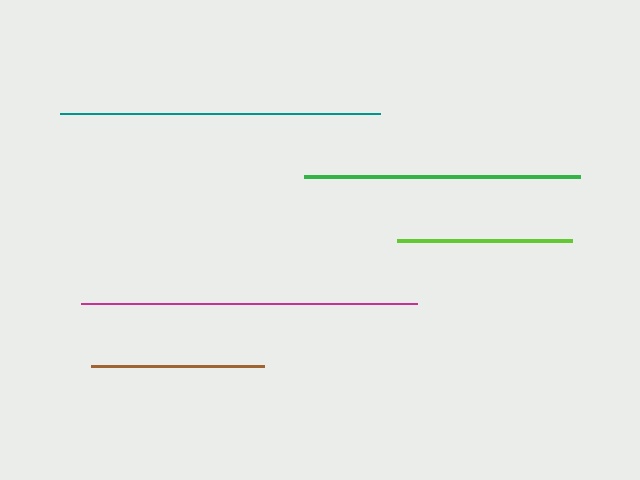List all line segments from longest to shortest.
From longest to shortest: magenta, teal, green, lime, brown.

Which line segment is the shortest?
The brown line is the shortest at approximately 173 pixels.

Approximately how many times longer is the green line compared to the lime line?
The green line is approximately 1.6 times the length of the lime line.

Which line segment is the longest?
The magenta line is the longest at approximately 336 pixels.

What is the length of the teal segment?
The teal segment is approximately 320 pixels long.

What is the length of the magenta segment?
The magenta segment is approximately 336 pixels long.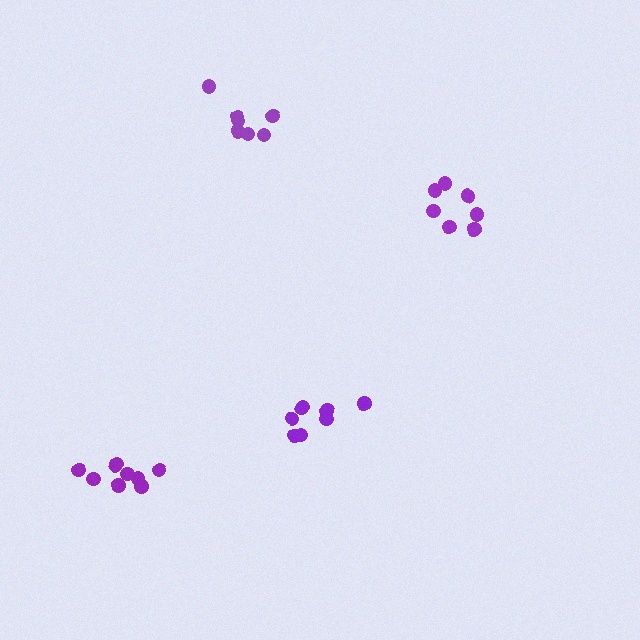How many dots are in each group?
Group 1: 8 dots, Group 2: 9 dots, Group 3: 7 dots, Group 4: 7 dots (31 total).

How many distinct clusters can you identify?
There are 4 distinct clusters.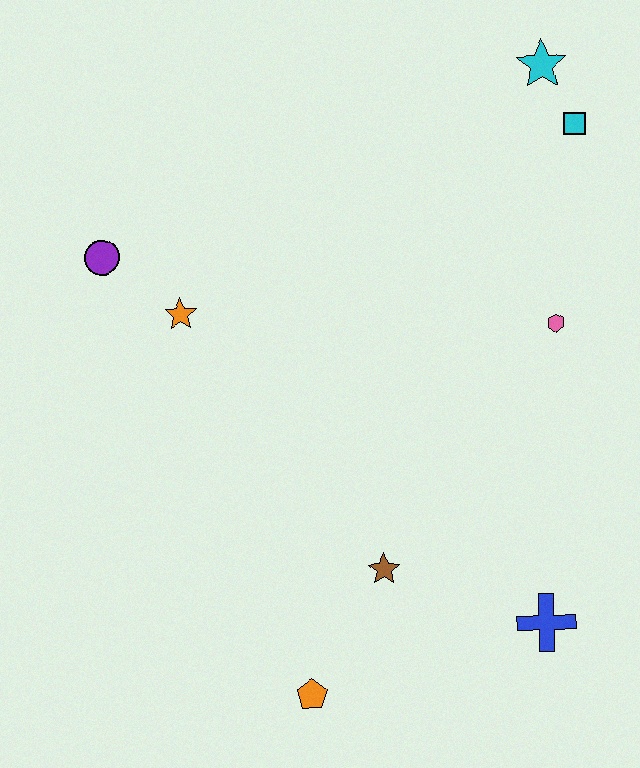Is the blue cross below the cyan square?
Yes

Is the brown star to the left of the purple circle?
No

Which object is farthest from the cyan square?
The orange pentagon is farthest from the cyan square.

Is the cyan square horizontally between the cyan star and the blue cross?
No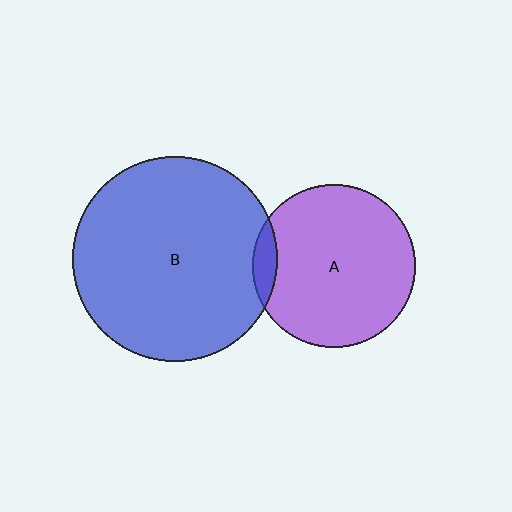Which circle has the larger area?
Circle B (blue).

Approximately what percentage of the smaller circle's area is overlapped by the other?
Approximately 5%.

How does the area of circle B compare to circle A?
Approximately 1.6 times.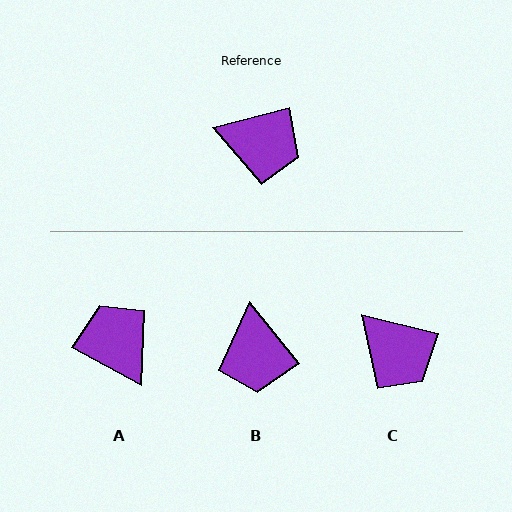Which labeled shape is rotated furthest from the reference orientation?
A, about 137 degrees away.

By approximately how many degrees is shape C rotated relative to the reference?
Approximately 28 degrees clockwise.